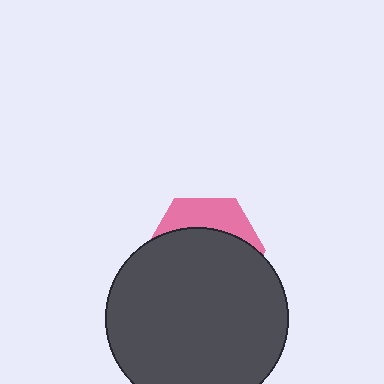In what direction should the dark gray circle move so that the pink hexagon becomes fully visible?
The dark gray circle should move down. That is the shortest direction to clear the overlap and leave the pink hexagon fully visible.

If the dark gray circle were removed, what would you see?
You would see the complete pink hexagon.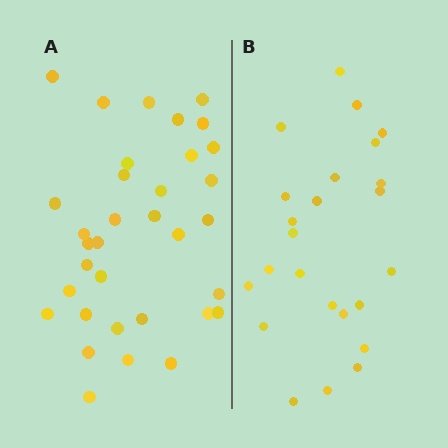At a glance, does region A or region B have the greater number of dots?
Region A (the left region) has more dots.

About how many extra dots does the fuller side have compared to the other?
Region A has roughly 10 or so more dots than region B.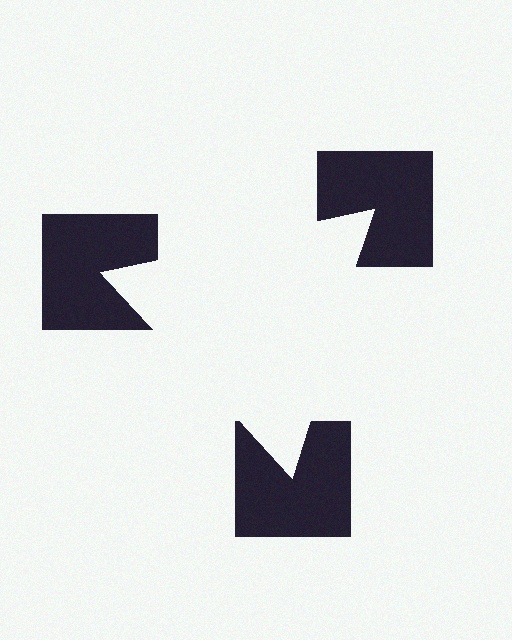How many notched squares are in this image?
There are 3 — one at each vertex of the illusory triangle.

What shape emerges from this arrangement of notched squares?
An illusory triangle — its edges are inferred from the aligned wedge cuts in the notched squares, not physically drawn.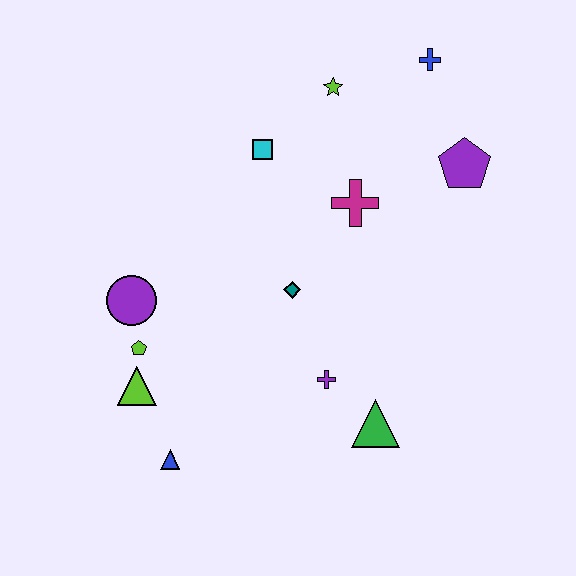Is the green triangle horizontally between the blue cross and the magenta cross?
Yes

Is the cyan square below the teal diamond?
No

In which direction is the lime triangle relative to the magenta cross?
The lime triangle is to the left of the magenta cross.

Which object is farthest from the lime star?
The blue triangle is farthest from the lime star.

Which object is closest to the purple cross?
The green triangle is closest to the purple cross.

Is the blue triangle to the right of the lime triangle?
Yes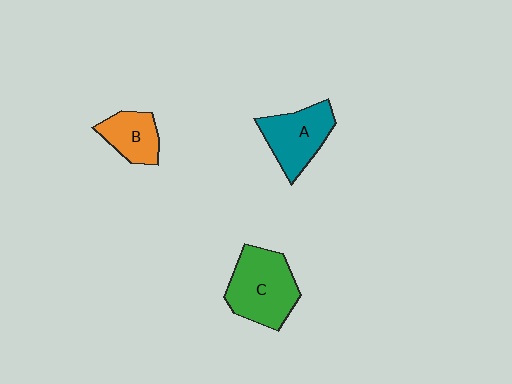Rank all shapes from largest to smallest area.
From largest to smallest: C (green), A (teal), B (orange).